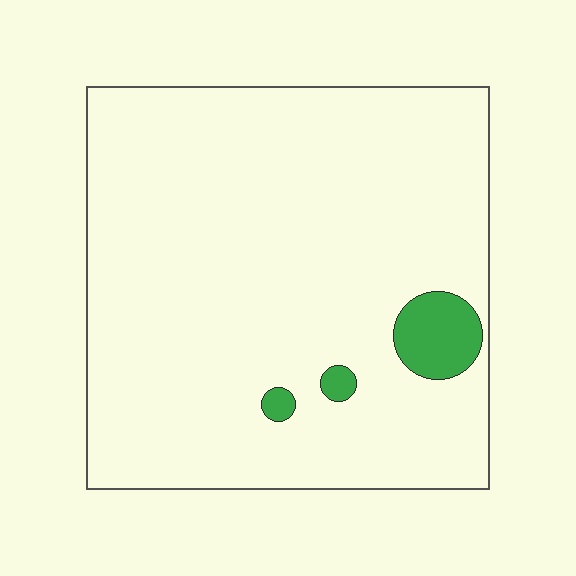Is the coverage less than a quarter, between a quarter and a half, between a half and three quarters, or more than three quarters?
Less than a quarter.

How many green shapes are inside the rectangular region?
3.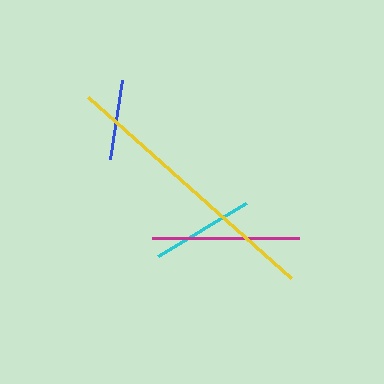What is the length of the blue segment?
The blue segment is approximately 79 pixels long.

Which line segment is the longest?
The yellow line is the longest at approximately 271 pixels.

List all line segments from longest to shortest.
From longest to shortest: yellow, magenta, cyan, blue.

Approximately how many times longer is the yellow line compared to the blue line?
The yellow line is approximately 3.4 times the length of the blue line.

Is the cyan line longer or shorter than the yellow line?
The yellow line is longer than the cyan line.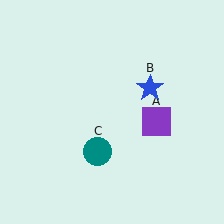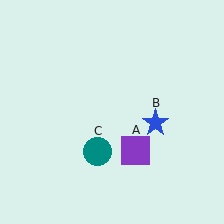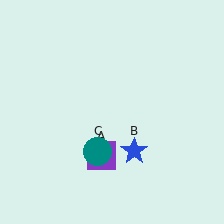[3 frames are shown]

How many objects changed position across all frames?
2 objects changed position: purple square (object A), blue star (object B).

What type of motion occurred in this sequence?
The purple square (object A), blue star (object B) rotated clockwise around the center of the scene.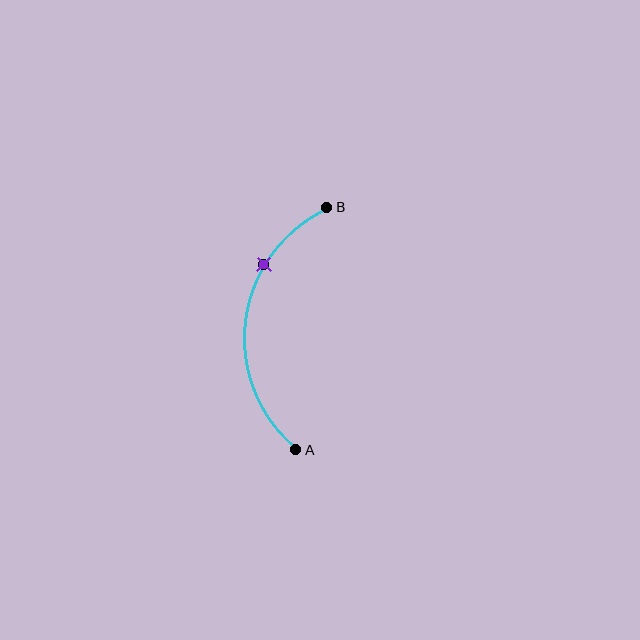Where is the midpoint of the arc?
The arc midpoint is the point on the curve farthest from the straight line joining A and B. It sits to the left of that line.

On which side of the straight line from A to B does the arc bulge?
The arc bulges to the left of the straight line connecting A and B.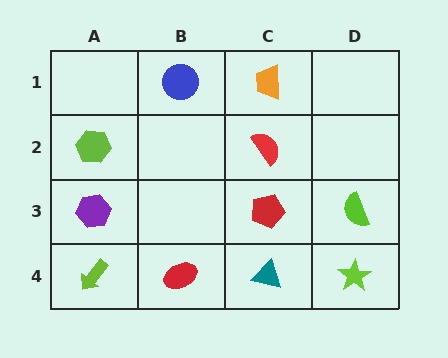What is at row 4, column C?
A teal triangle.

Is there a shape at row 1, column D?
No, that cell is empty.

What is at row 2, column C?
A red semicircle.